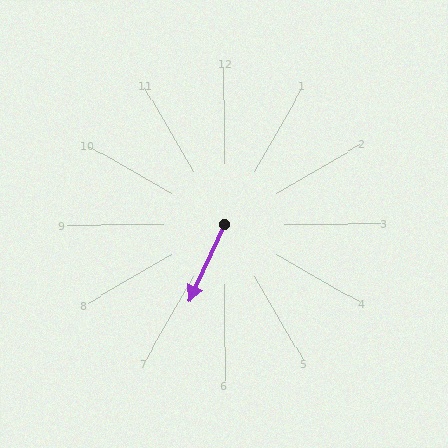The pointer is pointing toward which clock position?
Roughly 7 o'clock.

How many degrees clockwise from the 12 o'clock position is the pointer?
Approximately 204 degrees.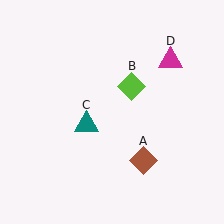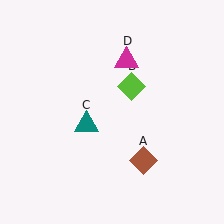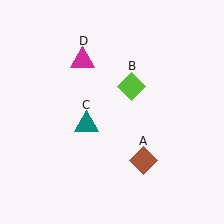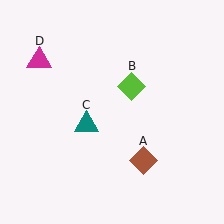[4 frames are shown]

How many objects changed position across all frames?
1 object changed position: magenta triangle (object D).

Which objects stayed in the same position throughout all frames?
Brown diamond (object A) and lime diamond (object B) and teal triangle (object C) remained stationary.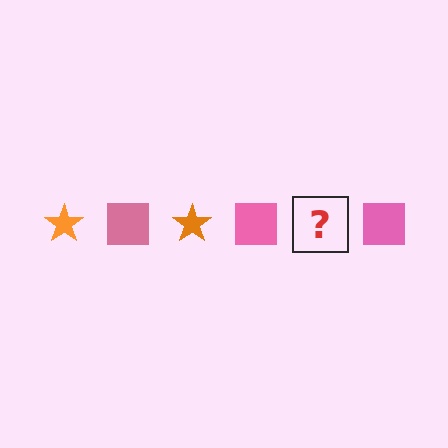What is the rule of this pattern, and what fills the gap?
The rule is that the pattern alternates between orange star and pink square. The gap should be filled with an orange star.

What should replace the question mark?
The question mark should be replaced with an orange star.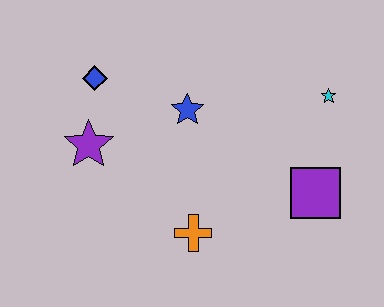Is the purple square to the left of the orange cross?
No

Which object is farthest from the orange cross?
The cyan star is farthest from the orange cross.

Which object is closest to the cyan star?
The purple square is closest to the cyan star.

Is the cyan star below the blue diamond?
Yes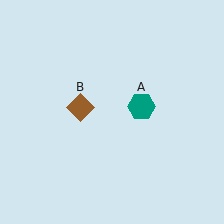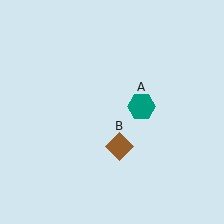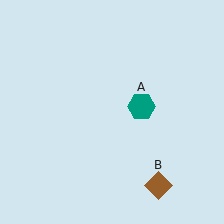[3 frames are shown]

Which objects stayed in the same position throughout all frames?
Teal hexagon (object A) remained stationary.